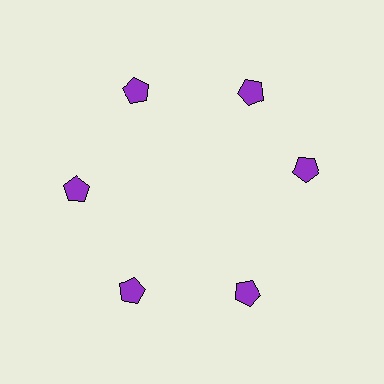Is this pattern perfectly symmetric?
No. The 6 purple pentagons are arranged in a ring, but one element near the 3 o'clock position is rotated out of alignment along the ring, breaking the 6-fold rotational symmetry.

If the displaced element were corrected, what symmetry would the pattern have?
It would have 6-fold rotational symmetry — the pattern would map onto itself every 60 degrees.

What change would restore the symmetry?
The symmetry would be restored by rotating it back into even spacing with its neighbors so that all 6 pentagons sit at equal angles and equal distance from the center.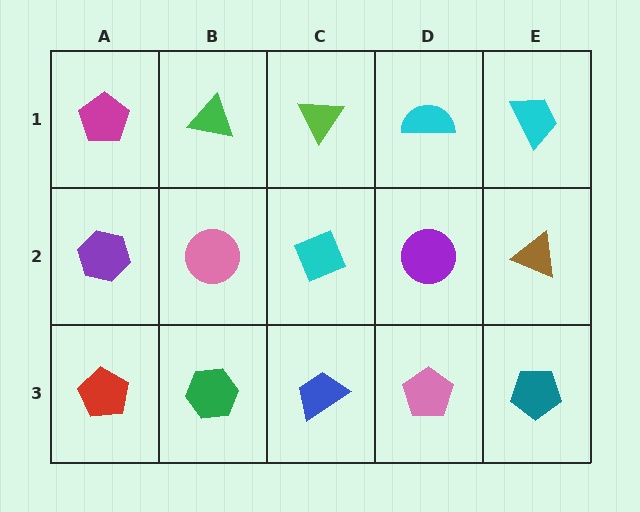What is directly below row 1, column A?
A purple hexagon.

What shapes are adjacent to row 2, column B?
A green triangle (row 1, column B), a green hexagon (row 3, column B), a purple hexagon (row 2, column A), a cyan diamond (row 2, column C).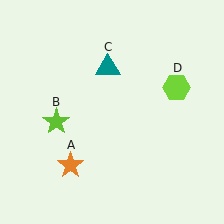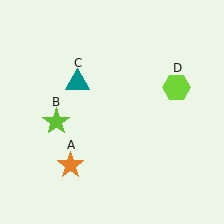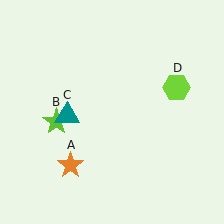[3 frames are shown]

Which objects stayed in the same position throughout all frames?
Orange star (object A) and lime star (object B) and lime hexagon (object D) remained stationary.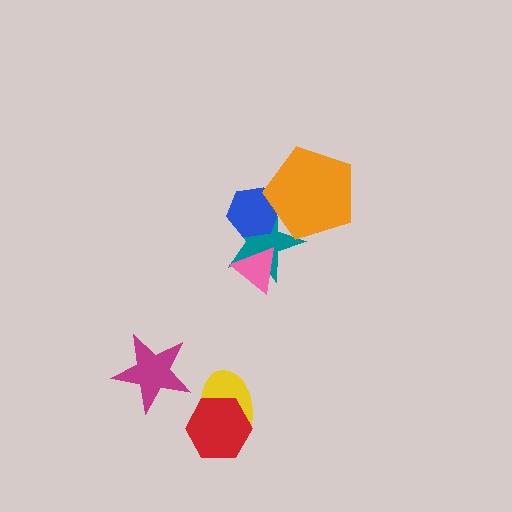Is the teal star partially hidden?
Yes, it is partially covered by another shape.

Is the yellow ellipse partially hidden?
Yes, it is partially covered by another shape.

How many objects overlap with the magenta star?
0 objects overlap with the magenta star.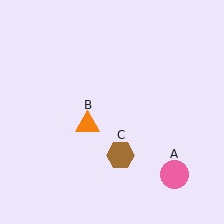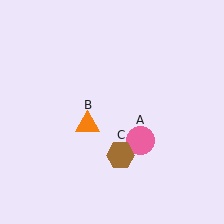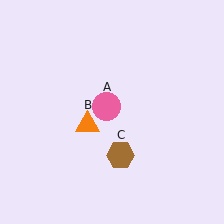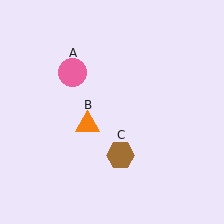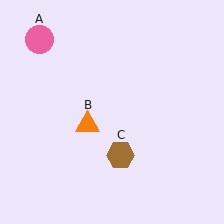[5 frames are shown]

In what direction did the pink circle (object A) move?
The pink circle (object A) moved up and to the left.